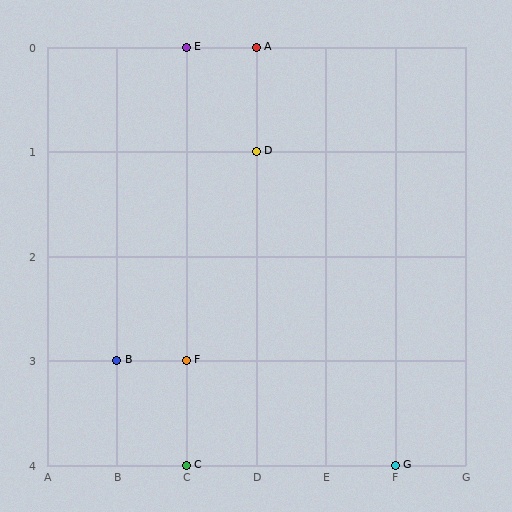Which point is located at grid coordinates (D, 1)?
Point D is at (D, 1).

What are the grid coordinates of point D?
Point D is at grid coordinates (D, 1).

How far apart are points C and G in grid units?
Points C and G are 3 columns apart.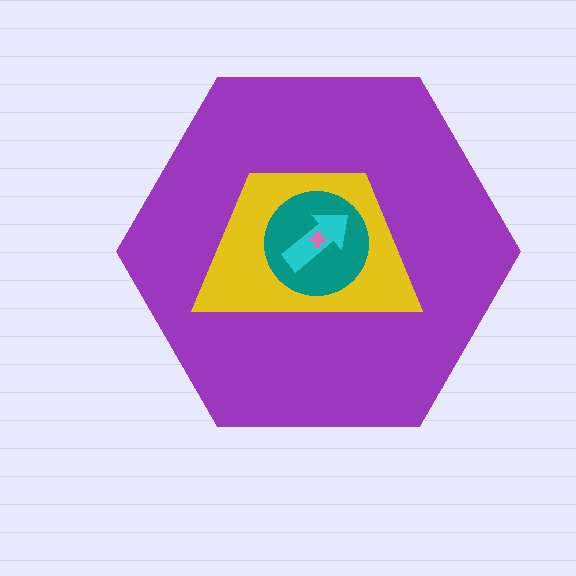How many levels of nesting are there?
5.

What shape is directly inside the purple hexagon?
The yellow trapezoid.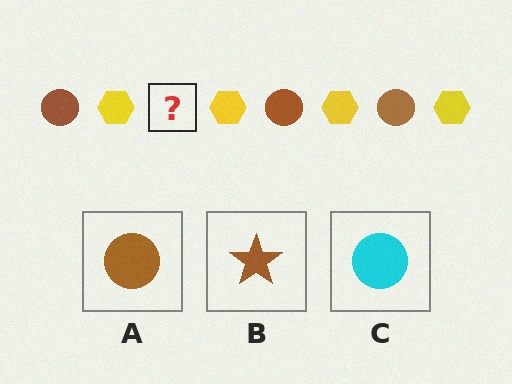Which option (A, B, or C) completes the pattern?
A.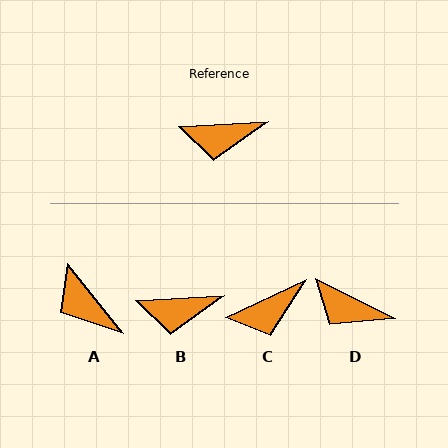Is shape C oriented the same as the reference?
No, it is off by about 22 degrees.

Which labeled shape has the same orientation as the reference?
B.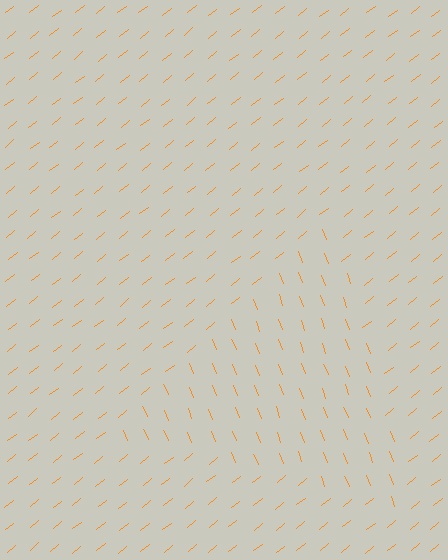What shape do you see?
I see a triangle.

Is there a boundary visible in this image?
Yes, there is a texture boundary formed by a change in line orientation.